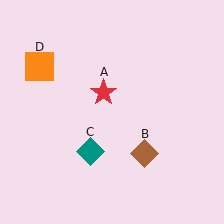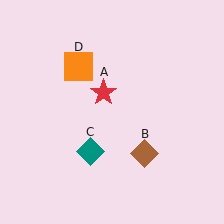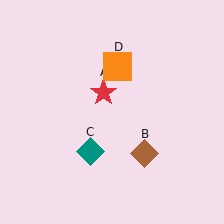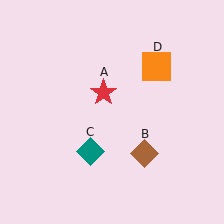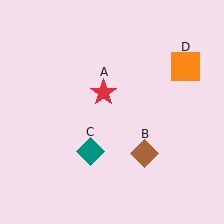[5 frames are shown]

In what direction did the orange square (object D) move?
The orange square (object D) moved right.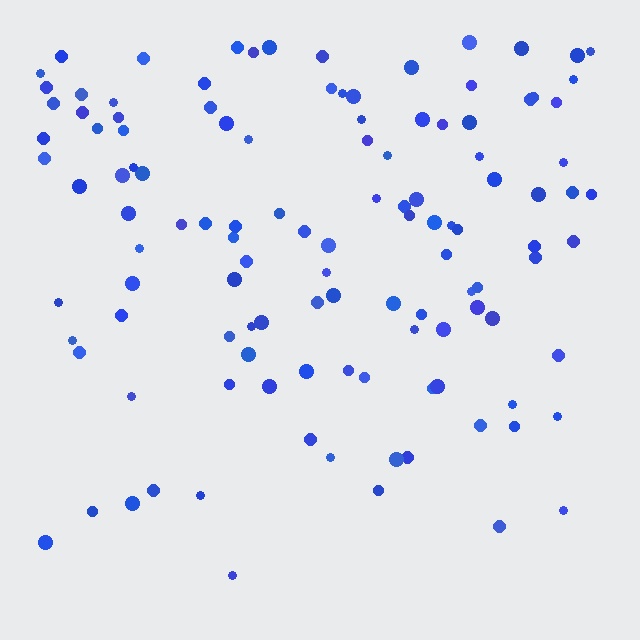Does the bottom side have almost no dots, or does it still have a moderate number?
Still a moderate number, just noticeably fewer than the top.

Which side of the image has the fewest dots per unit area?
The bottom.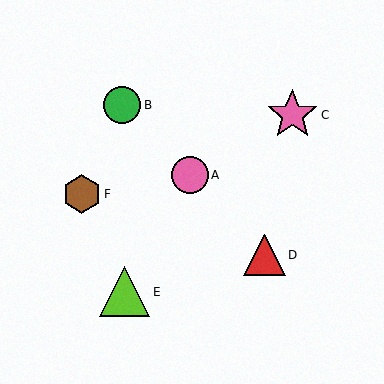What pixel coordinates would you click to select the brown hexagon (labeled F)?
Click at (82, 194) to select the brown hexagon F.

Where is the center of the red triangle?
The center of the red triangle is at (264, 255).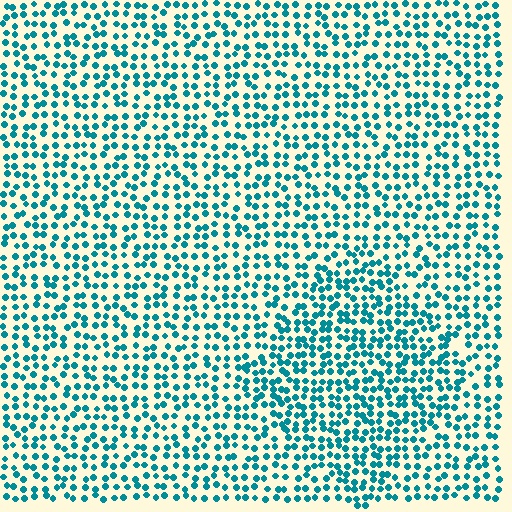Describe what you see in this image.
The image contains small teal elements arranged at two different densities. A diamond-shaped region is visible where the elements are more densely packed than the surrounding area.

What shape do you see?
I see a diamond.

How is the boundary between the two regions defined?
The boundary is defined by a change in element density (approximately 1.4x ratio). All elements are the same color, size, and shape.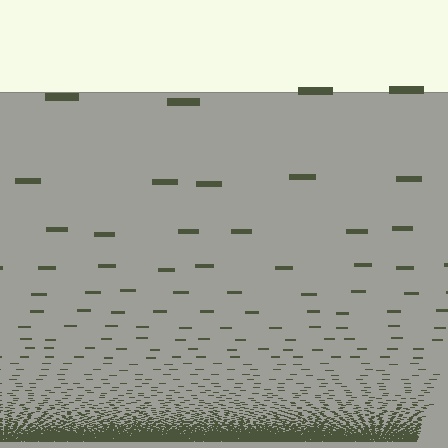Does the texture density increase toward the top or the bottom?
Density increases toward the bottom.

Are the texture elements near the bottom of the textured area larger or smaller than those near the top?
Smaller. The gradient is inverted — elements near the bottom are smaller and denser.